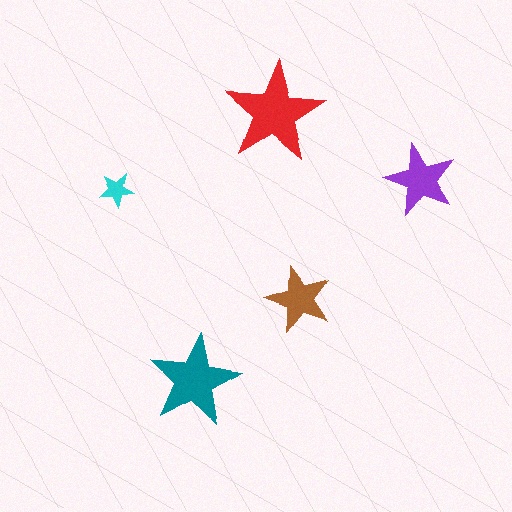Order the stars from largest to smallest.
the red one, the teal one, the purple one, the brown one, the cyan one.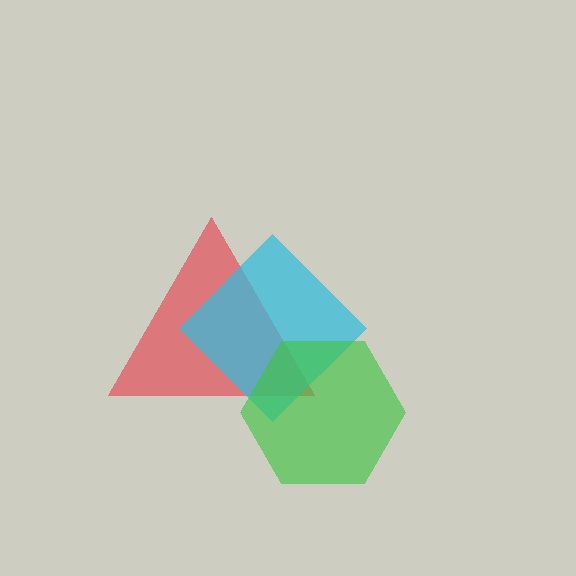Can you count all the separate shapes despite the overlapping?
Yes, there are 3 separate shapes.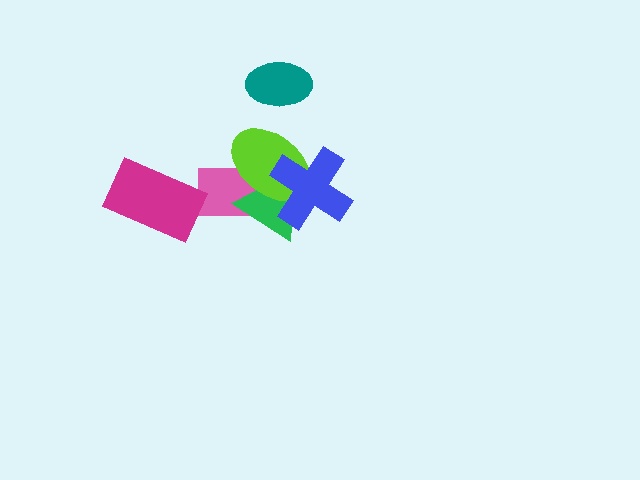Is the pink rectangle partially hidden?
Yes, it is partially covered by another shape.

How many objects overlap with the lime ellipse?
3 objects overlap with the lime ellipse.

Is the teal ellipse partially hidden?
No, no other shape covers it.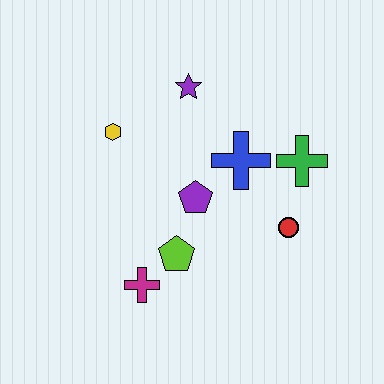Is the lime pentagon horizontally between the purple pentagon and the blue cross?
No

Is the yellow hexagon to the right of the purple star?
No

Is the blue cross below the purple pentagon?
No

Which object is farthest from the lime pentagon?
The purple star is farthest from the lime pentagon.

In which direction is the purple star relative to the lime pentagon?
The purple star is above the lime pentagon.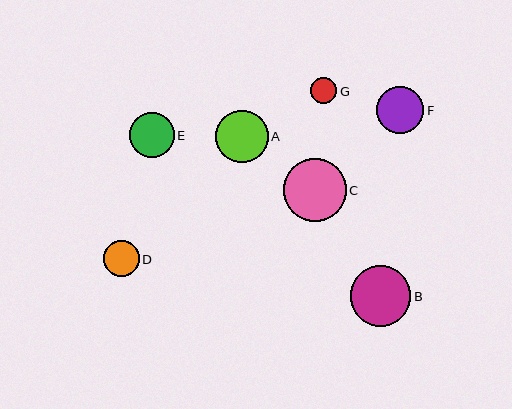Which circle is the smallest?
Circle G is the smallest with a size of approximately 26 pixels.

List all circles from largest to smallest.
From largest to smallest: C, B, A, F, E, D, G.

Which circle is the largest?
Circle C is the largest with a size of approximately 63 pixels.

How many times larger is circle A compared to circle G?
Circle A is approximately 2.0 times the size of circle G.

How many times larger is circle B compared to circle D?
Circle B is approximately 1.7 times the size of circle D.